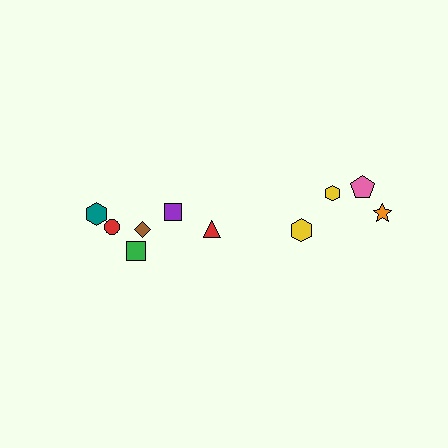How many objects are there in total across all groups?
There are 10 objects.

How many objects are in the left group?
There are 6 objects.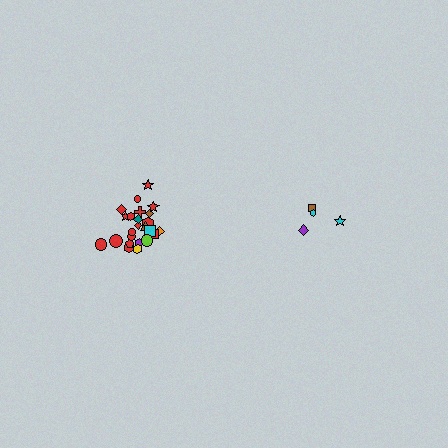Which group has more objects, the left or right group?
The left group.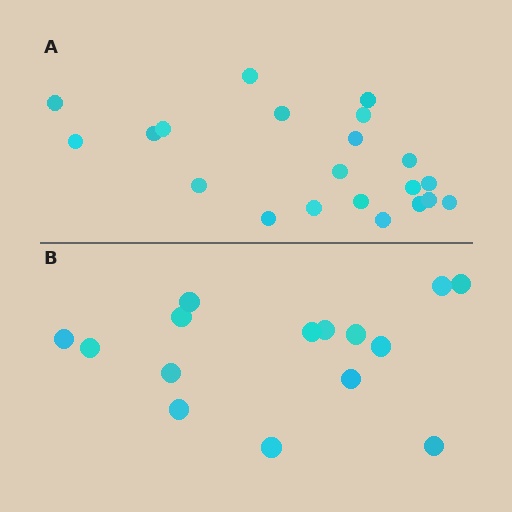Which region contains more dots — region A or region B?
Region A (the top region) has more dots.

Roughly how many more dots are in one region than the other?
Region A has about 6 more dots than region B.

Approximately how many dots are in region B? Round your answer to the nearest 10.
About 20 dots. (The exact count is 15, which rounds to 20.)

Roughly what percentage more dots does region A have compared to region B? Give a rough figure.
About 40% more.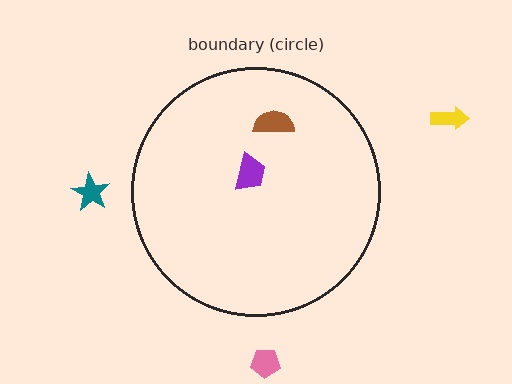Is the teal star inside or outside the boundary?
Outside.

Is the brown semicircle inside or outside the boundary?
Inside.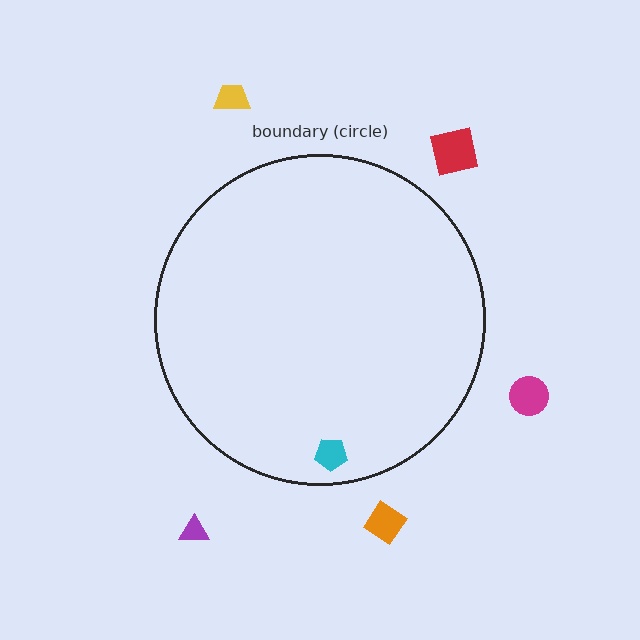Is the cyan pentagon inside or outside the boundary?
Inside.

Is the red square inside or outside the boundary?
Outside.